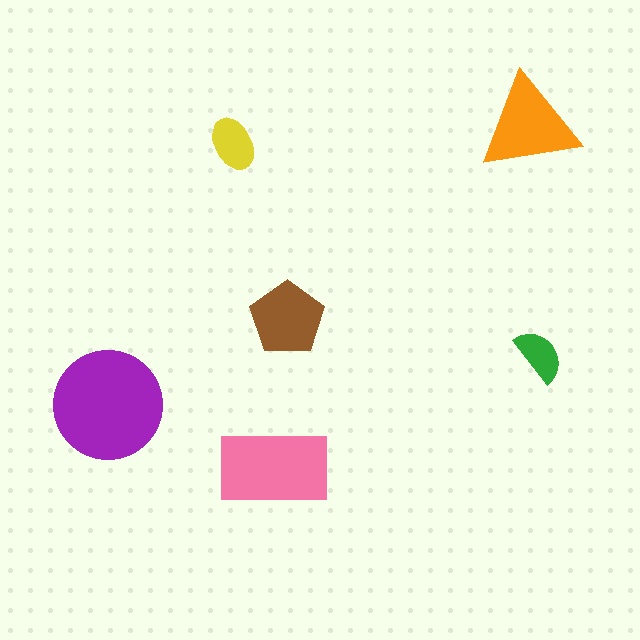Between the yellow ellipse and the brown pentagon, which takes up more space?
The brown pentagon.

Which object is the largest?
The purple circle.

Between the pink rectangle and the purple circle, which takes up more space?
The purple circle.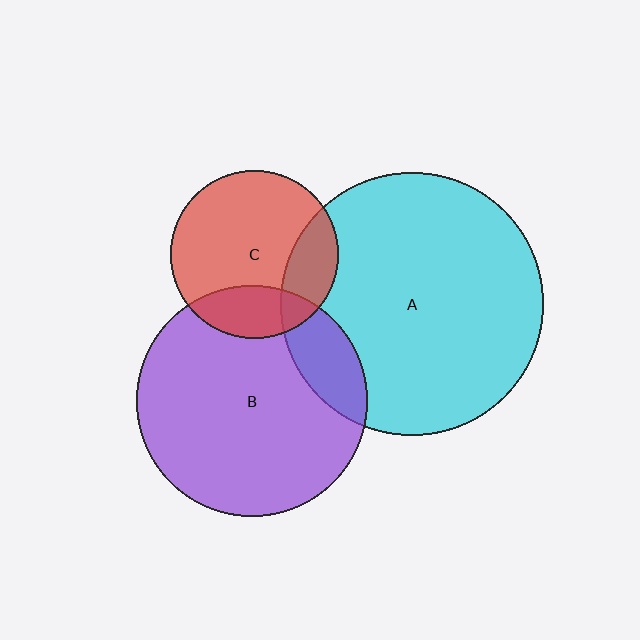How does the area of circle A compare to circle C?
Approximately 2.5 times.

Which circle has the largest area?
Circle A (cyan).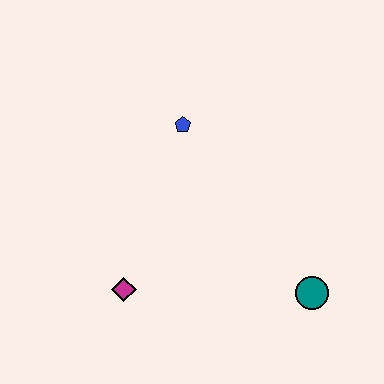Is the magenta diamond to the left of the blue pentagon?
Yes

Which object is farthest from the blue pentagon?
The teal circle is farthest from the blue pentagon.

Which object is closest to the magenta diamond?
The blue pentagon is closest to the magenta diamond.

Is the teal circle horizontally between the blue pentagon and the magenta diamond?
No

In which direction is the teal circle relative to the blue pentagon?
The teal circle is below the blue pentagon.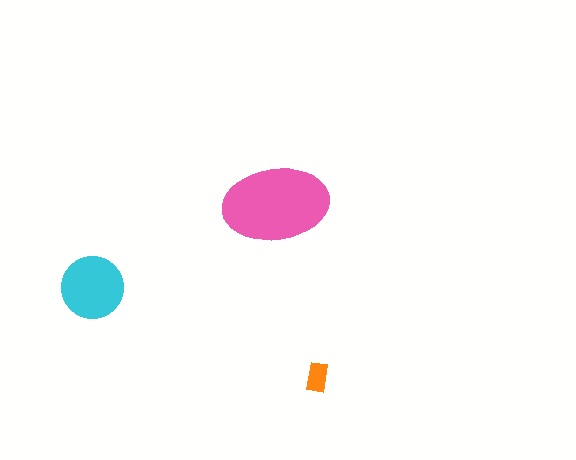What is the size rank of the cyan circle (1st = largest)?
2nd.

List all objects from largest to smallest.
The pink ellipse, the cyan circle, the orange rectangle.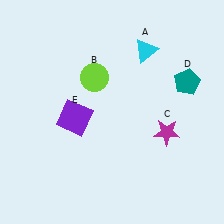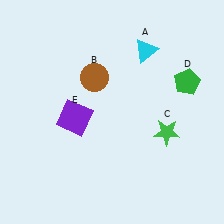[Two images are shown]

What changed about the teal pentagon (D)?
In Image 1, D is teal. In Image 2, it changed to green.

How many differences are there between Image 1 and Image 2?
There are 3 differences between the two images.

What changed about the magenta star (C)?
In Image 1, C is magenta. In Image 2, it changed to green.